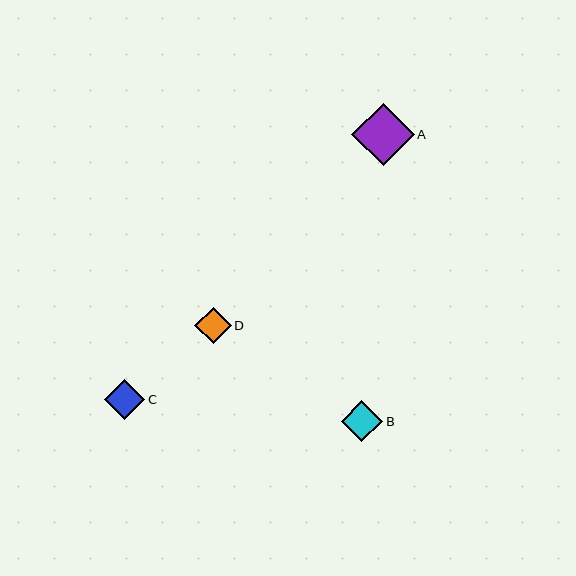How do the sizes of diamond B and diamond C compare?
Diamond B and diamond C are approximately the same size.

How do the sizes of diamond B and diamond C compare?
Diamond B and diamond C are approximately the same size.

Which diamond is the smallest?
Diamond D is the smallest with a size of approximately 37 pixels.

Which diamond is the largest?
Diamond A is the largest with a size of approximately 63 pixels.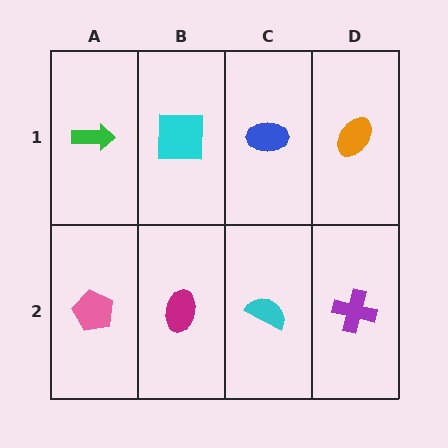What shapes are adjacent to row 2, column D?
An orange ellipse (row 1, column D), a cyan semicircle (row 2, column C).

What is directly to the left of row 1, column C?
A cyan square.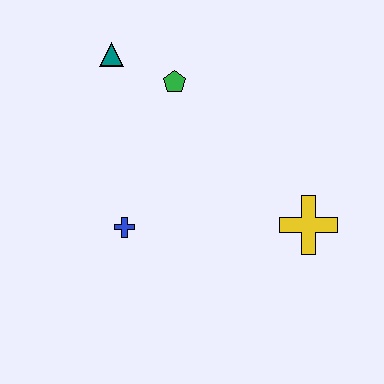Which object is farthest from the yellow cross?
The teal triangle is farthest from the yellow cross.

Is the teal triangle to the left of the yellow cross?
Yes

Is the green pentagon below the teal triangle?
Yes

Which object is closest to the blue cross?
The green pentagon is closest to the blue cross.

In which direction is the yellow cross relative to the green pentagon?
The yellow cross is below the green pentagon.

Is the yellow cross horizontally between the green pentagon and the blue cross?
No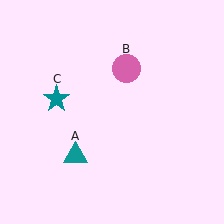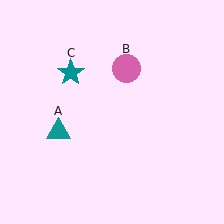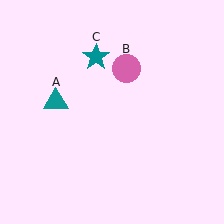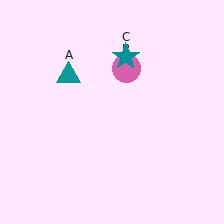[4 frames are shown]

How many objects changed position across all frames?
2 objects changed position: teal triangle (object A), teal star (object C).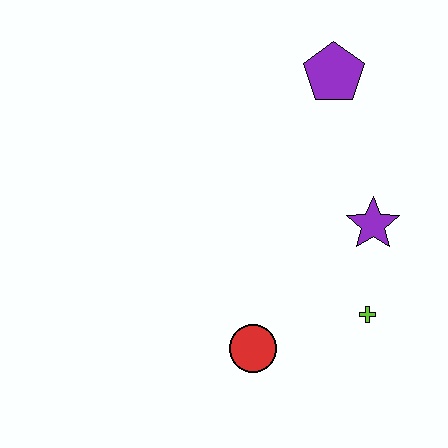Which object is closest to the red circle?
The lime cross is closest to the red circle.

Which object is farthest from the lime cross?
The purple pentagon is farthest from the lime cross.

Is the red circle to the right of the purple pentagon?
No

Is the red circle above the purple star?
No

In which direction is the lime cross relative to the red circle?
The lime cross is to the right of the red circle.